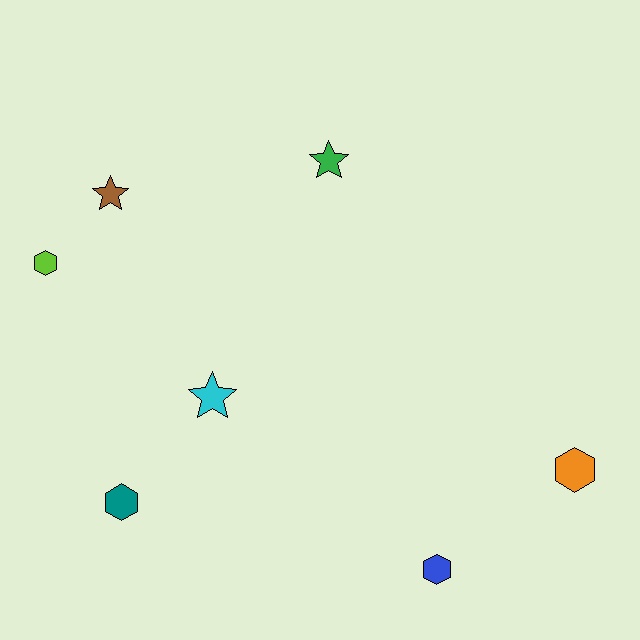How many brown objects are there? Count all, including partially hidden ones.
There is 1 brown object.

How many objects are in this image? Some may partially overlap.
There are 7 objects.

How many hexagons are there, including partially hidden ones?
There are 4 hexagons.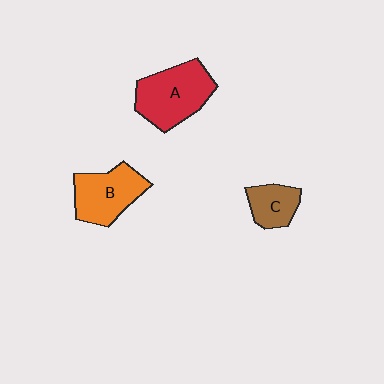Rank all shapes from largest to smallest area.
From largest to smallest: A (red), B (orange), C (brown).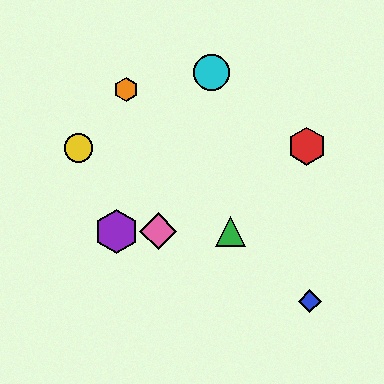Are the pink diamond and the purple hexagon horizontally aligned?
Yes, both are at y≈231.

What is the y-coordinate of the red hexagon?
The red hexagon is at y≈146.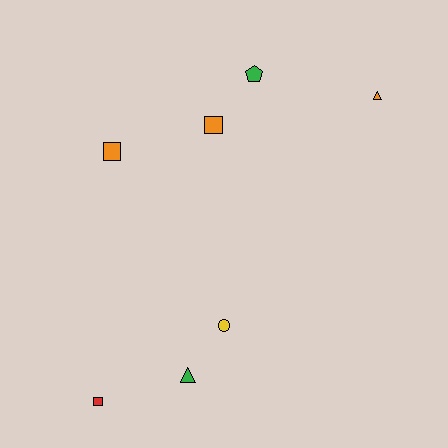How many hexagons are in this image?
There are no hexagons.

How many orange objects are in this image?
There are 3 orange objects.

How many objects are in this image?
There are 7 objects.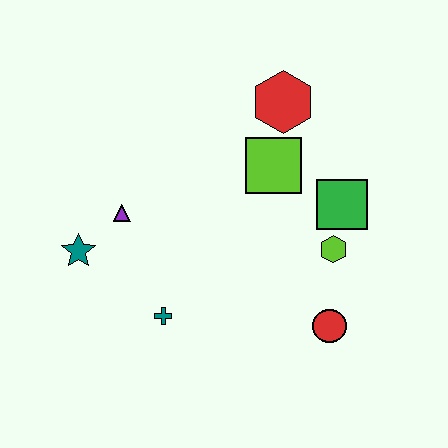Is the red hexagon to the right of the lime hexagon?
No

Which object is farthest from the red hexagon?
The teal star is farthest from the red hexagon.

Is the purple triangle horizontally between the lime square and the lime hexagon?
No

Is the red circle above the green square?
No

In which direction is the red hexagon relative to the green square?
The red hexagon is above the green square.